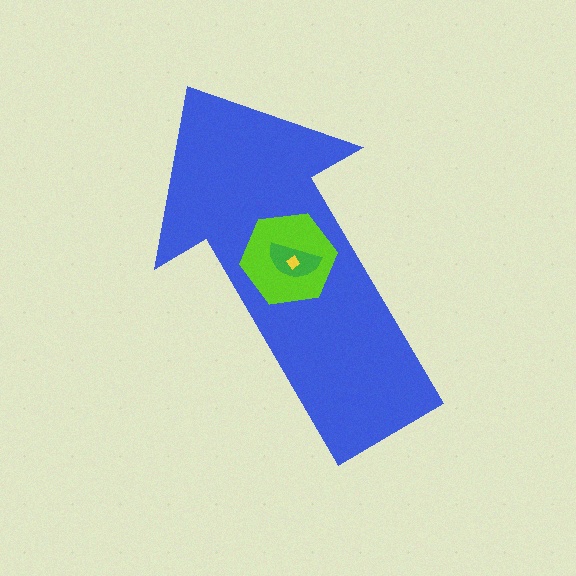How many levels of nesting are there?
4.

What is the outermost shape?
The blue arrow.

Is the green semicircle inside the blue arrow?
Yes.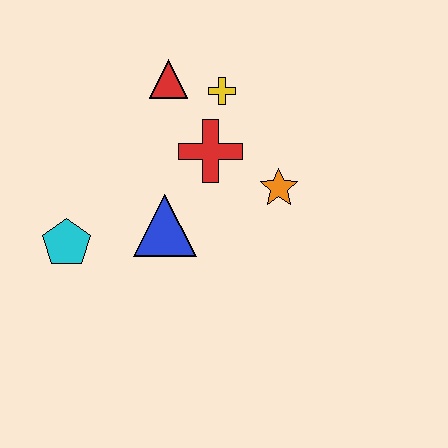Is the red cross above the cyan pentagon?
Yes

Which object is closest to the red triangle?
The yellow cross is closest to the red triangle.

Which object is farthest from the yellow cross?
The cyan pentagon is farthest from the yellow cross.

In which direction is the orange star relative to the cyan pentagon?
The orange star is to the right of the cyan pentagon.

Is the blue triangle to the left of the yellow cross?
Yes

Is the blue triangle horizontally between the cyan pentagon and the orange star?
Yes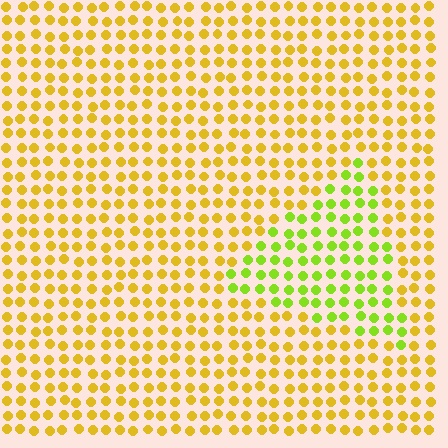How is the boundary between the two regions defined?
The boundary is defined purely by a slight shift in hue (about 40 degrees). Spacing, size, and orientation are identical on both sides.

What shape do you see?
I see a triangle.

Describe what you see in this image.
The image is filled with small yellow elements in a uniform arrangement. A triangle-shaped region is visible where the elements are tinted to a slightly different hue, forming a subtle color boundary.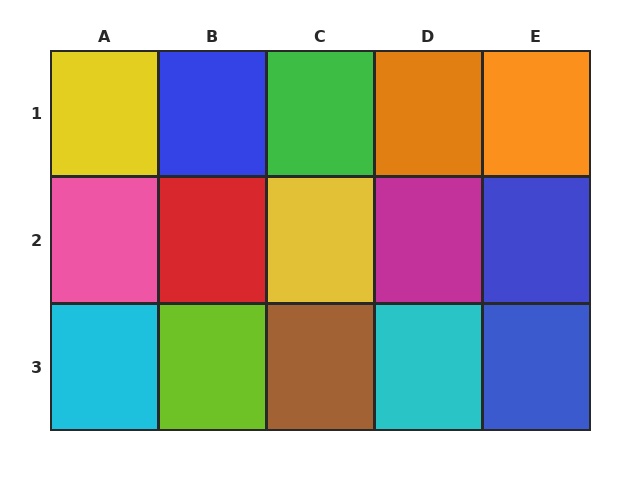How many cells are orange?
2 cells are orange.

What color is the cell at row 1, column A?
Yellow.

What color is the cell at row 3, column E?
Blue.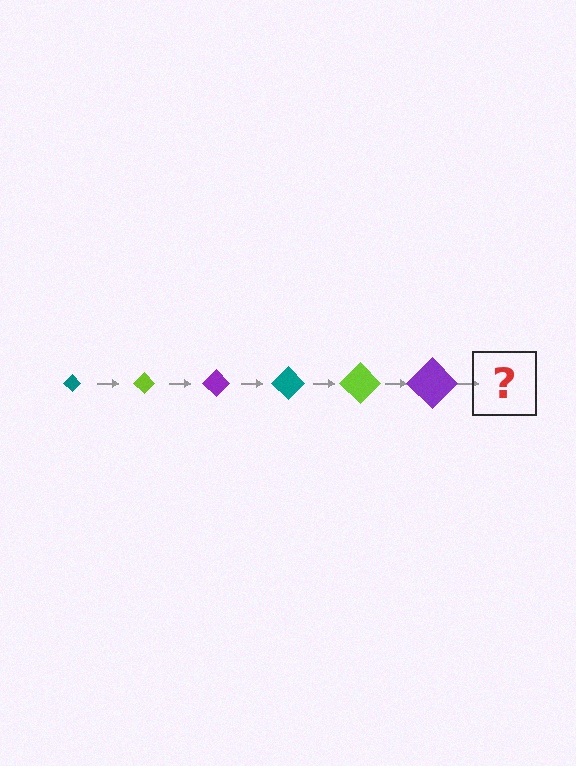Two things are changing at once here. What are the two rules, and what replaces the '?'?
The two rules are that the diamond grows larger each step and the color cycles through teal, lime, and purple. The '?' should be a teal diamond, larger than the previous one.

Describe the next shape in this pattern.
It should be a teal diamond, larger than the previous one.